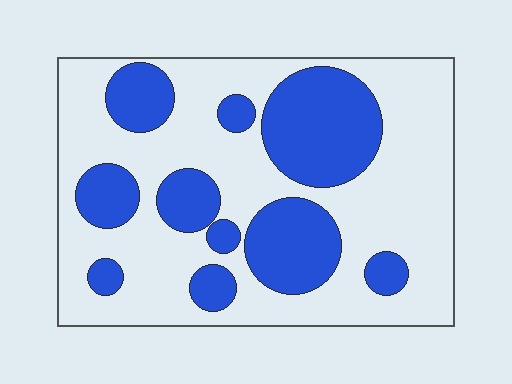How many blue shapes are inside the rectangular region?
10.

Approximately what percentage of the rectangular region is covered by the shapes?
Approximately 35%.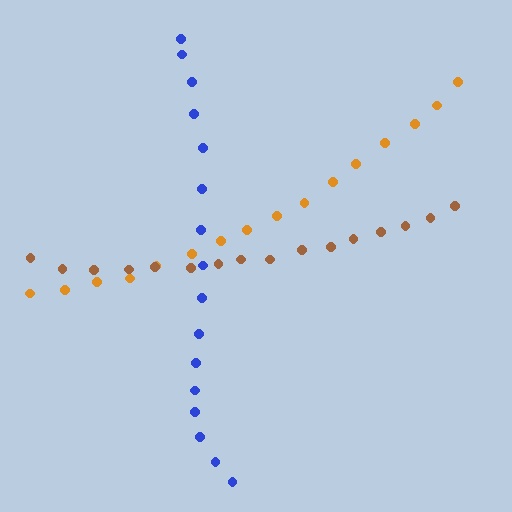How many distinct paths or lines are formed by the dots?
There are 3 distinct paths.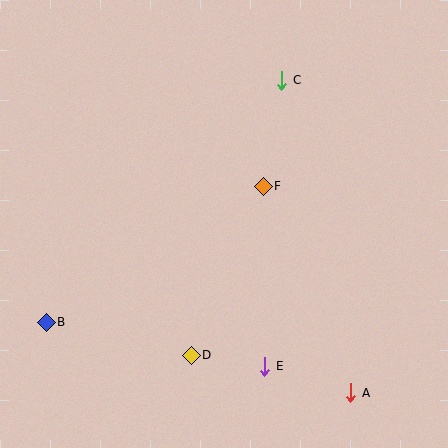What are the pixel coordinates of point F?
Point F is at (263, 186).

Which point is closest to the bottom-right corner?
Point A is closest to the bottom-right corner.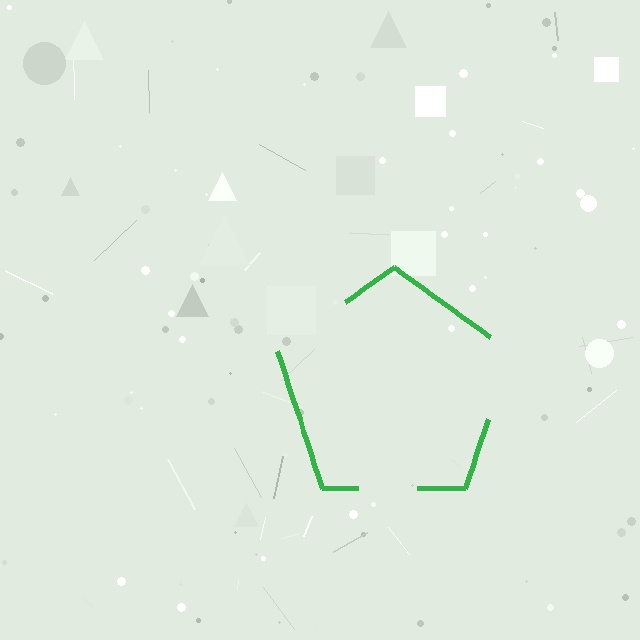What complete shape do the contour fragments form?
The contour fragments form a pentagon.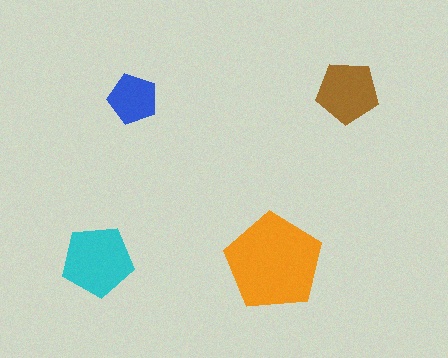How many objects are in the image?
There are 4 objects in the image.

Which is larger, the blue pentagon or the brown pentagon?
The brown one.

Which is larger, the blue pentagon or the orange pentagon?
The orange one.